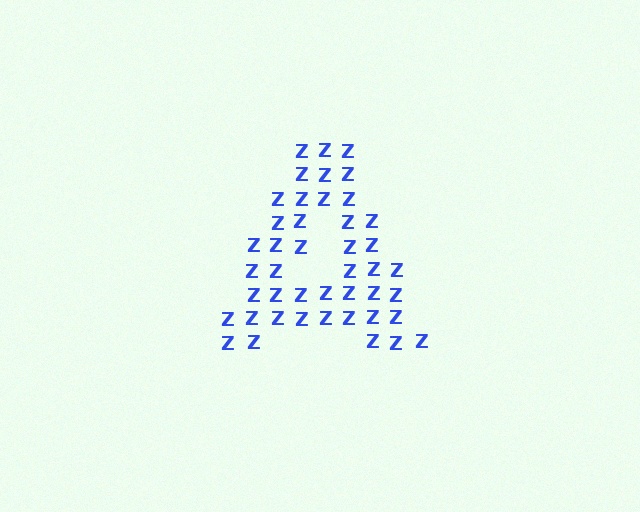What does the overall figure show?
The overall figure shows the letter A.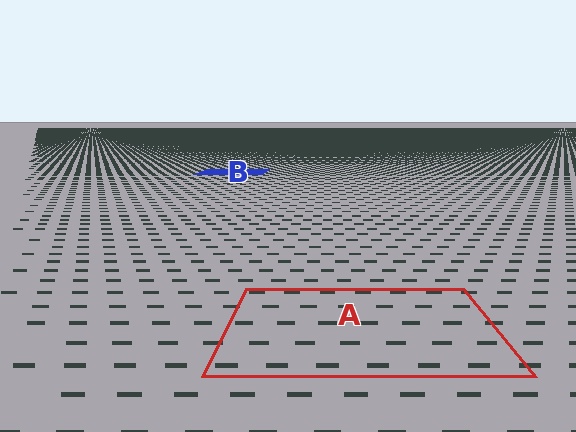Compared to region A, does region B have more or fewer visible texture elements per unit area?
Region B has more texture elements per unit area — they are packed more densely because it is farther away.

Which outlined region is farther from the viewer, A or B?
Region B is farther from the viewer — the texture elements inside it appear smaller and more densely packed.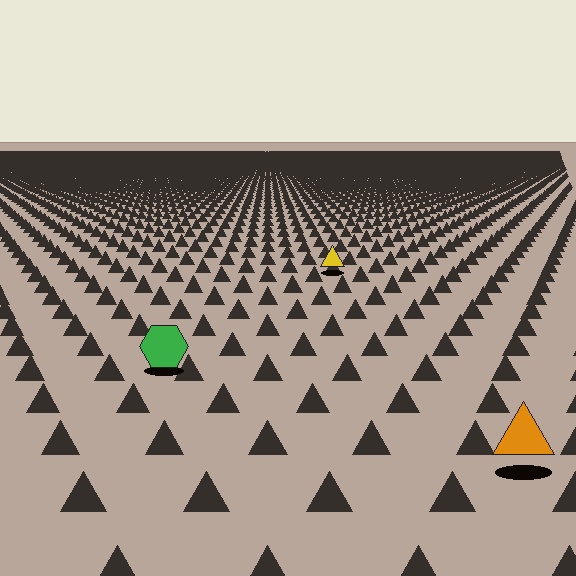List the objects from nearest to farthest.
From nearest to farthest: the orange triangle, the green hexagon, the yellow triangle.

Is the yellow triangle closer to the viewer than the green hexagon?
No. The green hexagon is closer — you can tell from the texture gradient: the ground texture is coarser near it.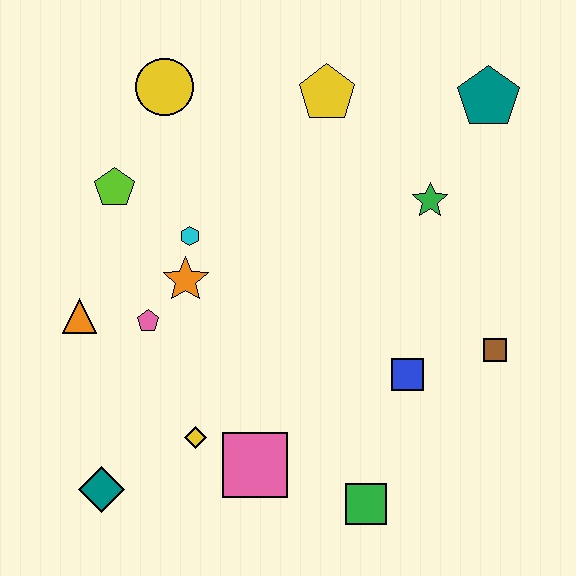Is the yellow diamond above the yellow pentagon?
No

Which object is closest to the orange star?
The cyan hexagon is closest to the orange star.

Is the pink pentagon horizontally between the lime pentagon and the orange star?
Yes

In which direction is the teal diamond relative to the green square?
The teal diamond is to the left of the green square.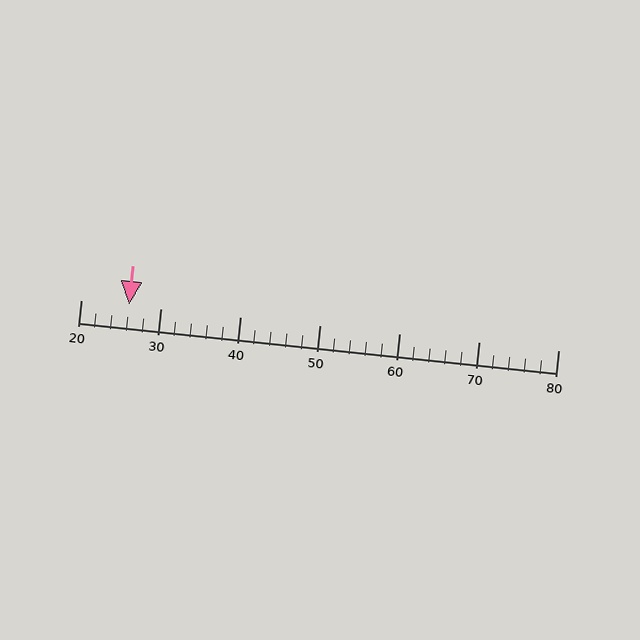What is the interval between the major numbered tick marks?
The major tick marks are spaced 10 units apart.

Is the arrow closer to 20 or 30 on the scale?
The arrow is closer to 30.